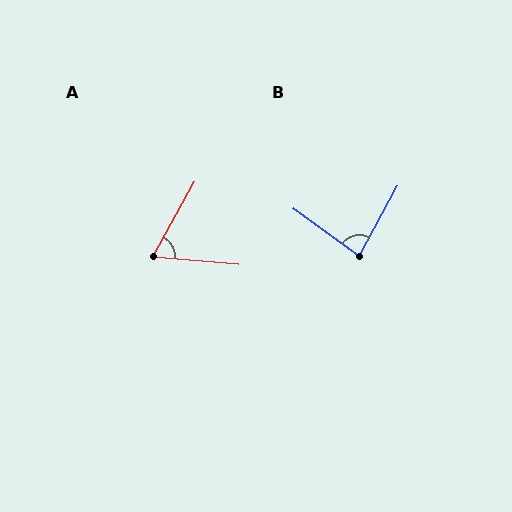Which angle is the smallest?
A, at approximately 66 degrees.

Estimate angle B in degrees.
Approximately 83 degrees.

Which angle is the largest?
B, at approximately 83 degrees.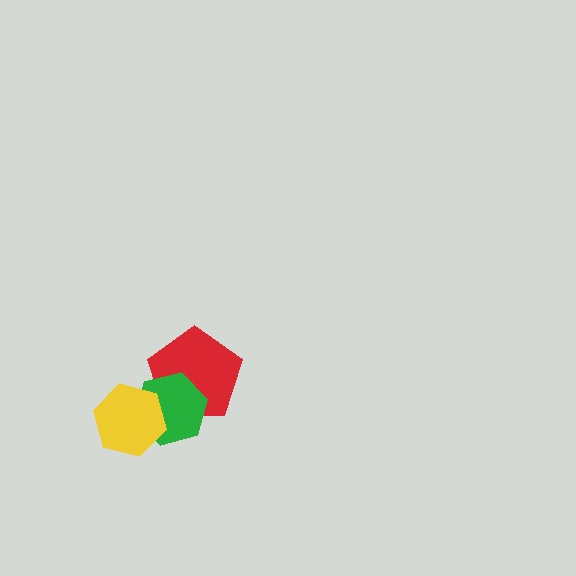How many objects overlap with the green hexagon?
2 objects overlap with the green hexagon.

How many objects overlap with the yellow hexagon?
1 object overlaps with the yellow hexagon.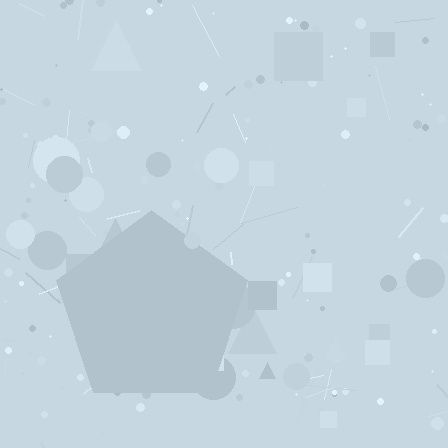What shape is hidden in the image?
A pentagon is hidden in the image.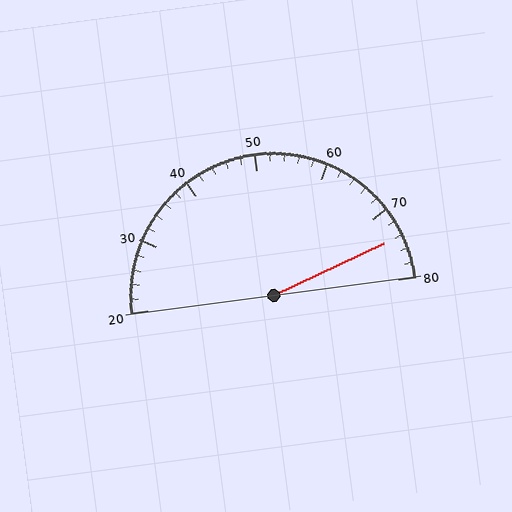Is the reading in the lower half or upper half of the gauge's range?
The reading is in the upper half of the range (20 to 80).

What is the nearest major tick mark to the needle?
The nearest major tick mark is 70.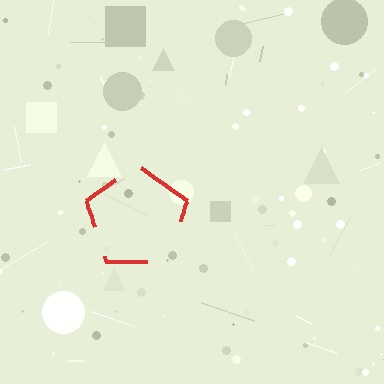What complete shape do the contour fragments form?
The contour fragments form a pentagon.